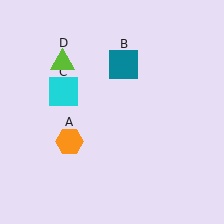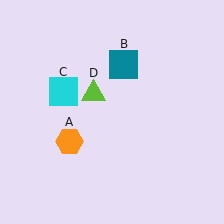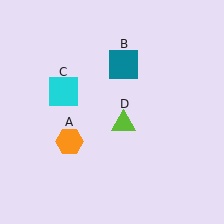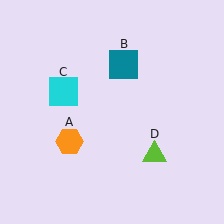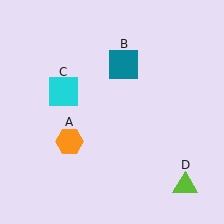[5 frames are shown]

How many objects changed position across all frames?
1 object changed position: lime triangle (object D).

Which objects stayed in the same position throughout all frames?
Orange hexagon (object A) and teal square (object B) and cyan square (object C) remained stationary.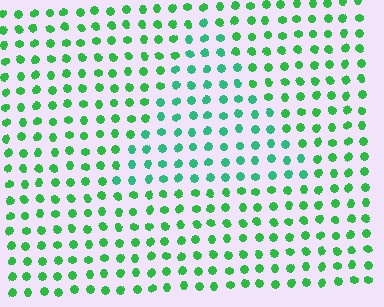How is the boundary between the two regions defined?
The boundary is defined purely by a slight shift in hue (about 25 degrees). Spacing, size, and orientation are identical on both sides.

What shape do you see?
I see a triangle.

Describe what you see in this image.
The image is filled with small green elements in a uniform arrangement. A triangle-shaped region is visible where the elements are tinted to a slightly different hue, forming a subtle color boundary.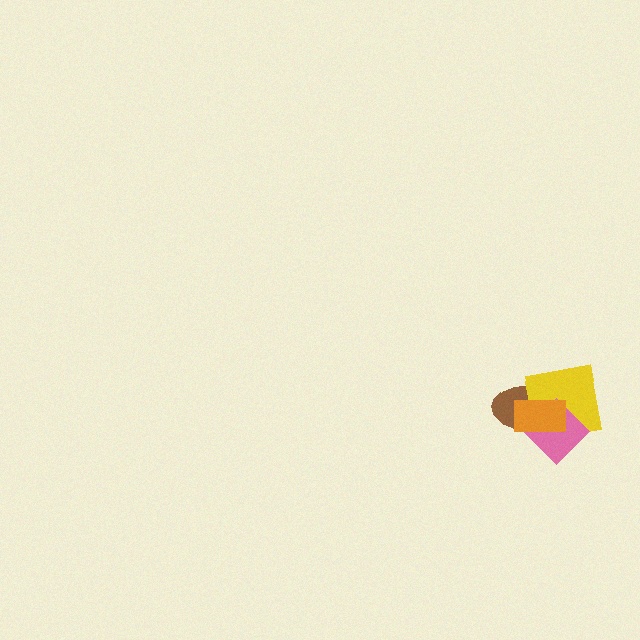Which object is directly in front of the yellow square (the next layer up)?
The pink diamond is directly in front of the yellow square.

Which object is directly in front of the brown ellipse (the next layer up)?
The yellow square is directly in front of the brown ellipse.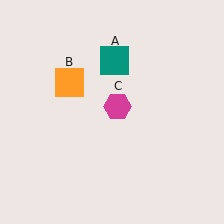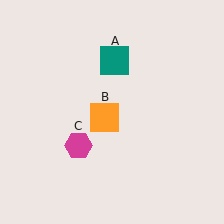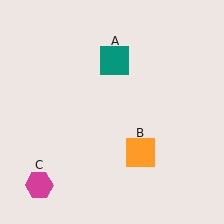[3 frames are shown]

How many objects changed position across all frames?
2 objects changed position: orange square (object B), magenta hexagon (object C).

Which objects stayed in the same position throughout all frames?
Teal square (object A) remained stationary.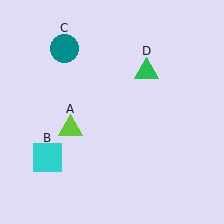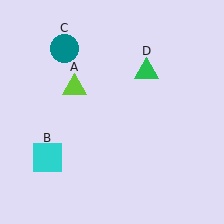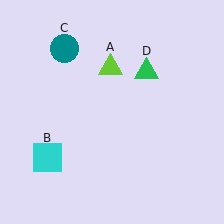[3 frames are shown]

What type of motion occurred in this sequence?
The lime triangle (object A) rotated clockwise around the center of the scene.